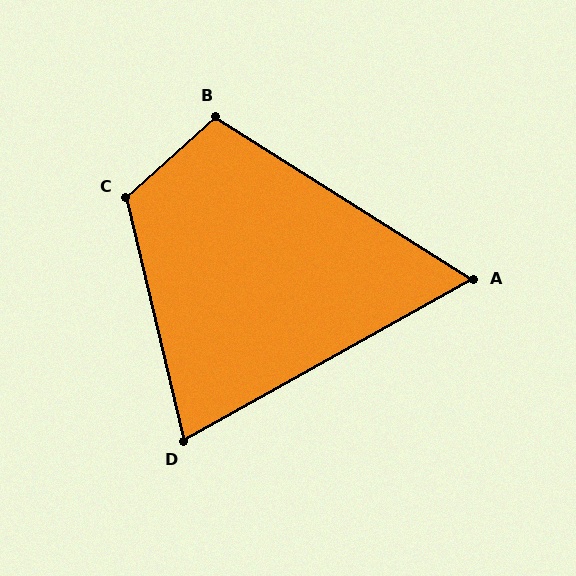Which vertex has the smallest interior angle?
A, at approximately 61 degrees.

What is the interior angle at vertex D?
Approximately 74 degrees (acute).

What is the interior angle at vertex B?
Approximately 106 degrees (obtuse).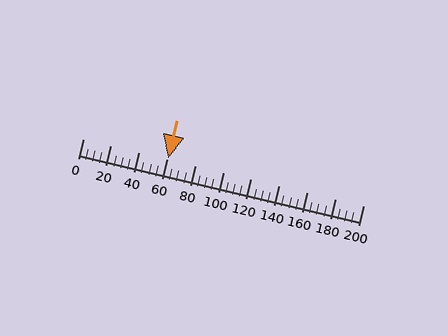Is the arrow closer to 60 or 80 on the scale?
The arrow is closer to 60.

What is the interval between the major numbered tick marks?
The major tick marks are spaced 20 units apart.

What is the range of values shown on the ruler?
The ruler shows values from 0 to 200.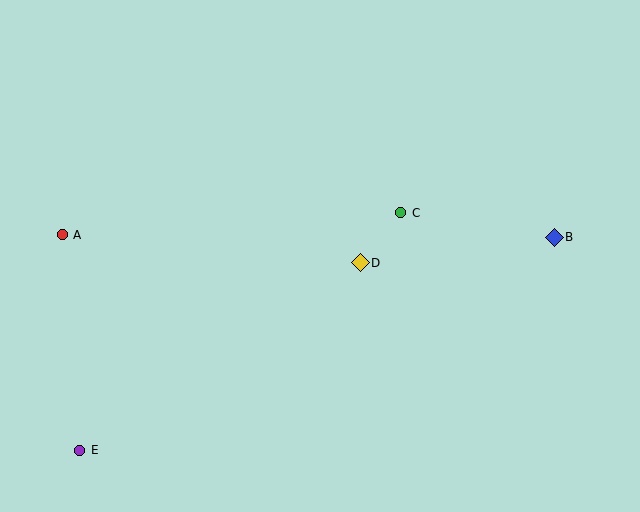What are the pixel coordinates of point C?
Point C is at (401, 213).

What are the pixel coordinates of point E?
Point E is at (80, 450).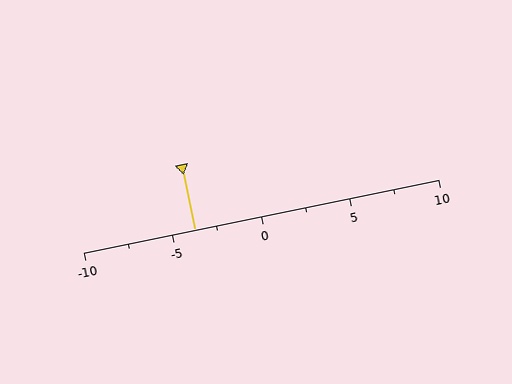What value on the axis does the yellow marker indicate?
The marker indicates approximately -3.8.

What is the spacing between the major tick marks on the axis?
The major ticks are spaced 5 apart.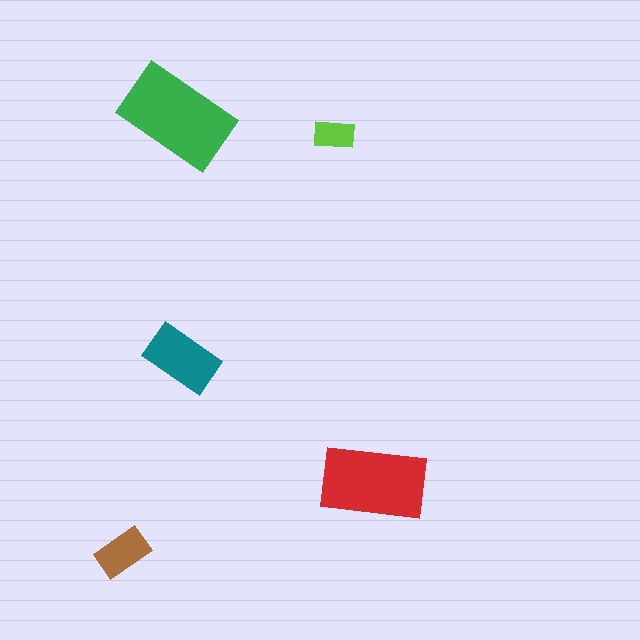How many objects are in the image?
There are 5 objects in the image.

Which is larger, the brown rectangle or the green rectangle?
The green one.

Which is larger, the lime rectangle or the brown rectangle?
The brown one.